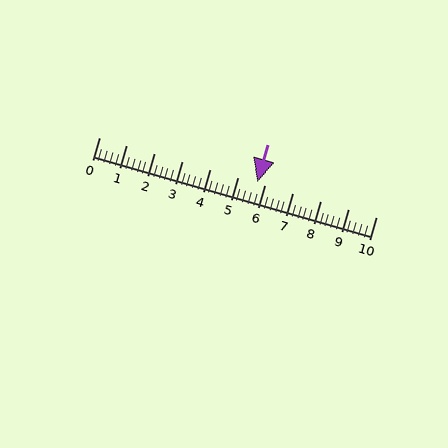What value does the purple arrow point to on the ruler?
The purple arrow points to approximately 5.7.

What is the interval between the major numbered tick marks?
The major tick marks are spaced 1 units apart.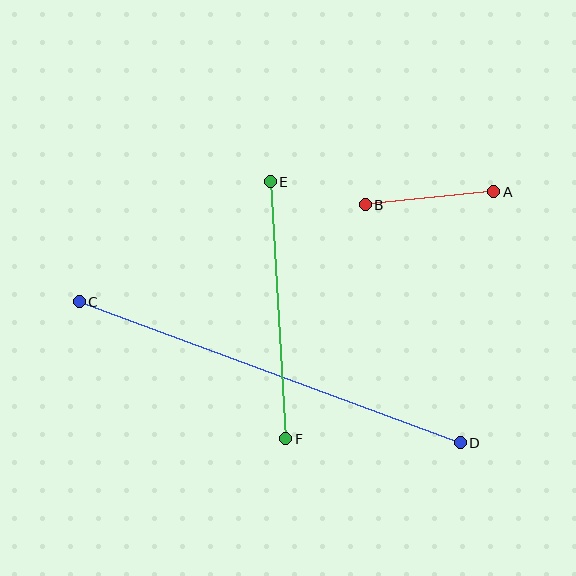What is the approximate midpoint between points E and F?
The midpoint is at approximately (278, 310) pixels.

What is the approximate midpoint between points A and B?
The midpoint is at approximately (429, 198) pixels.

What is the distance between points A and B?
The distance is approximately 129 pixels.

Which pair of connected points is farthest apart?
Points C and D are farthest apart.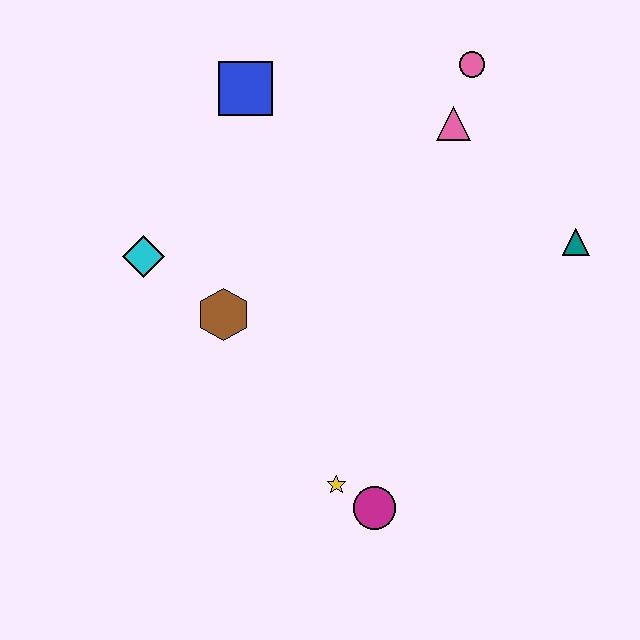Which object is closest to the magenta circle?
The yellow star is closest to the magenta circle.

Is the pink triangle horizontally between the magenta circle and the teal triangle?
Yes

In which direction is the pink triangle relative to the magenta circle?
The pink triangle is above the magenta circle.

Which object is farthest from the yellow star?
The pink circle is farthest from the yellow star.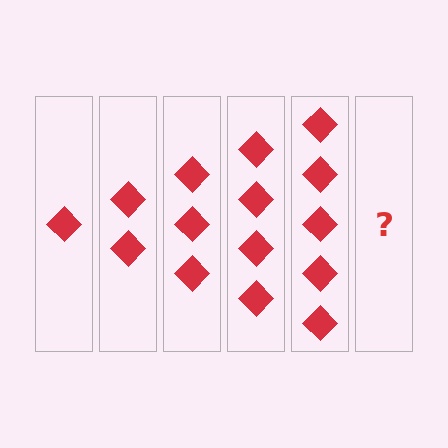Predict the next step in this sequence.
The next step is 6 diamonds.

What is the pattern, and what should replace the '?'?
The pattern is that each step adds one more diamond. The '?' should be 6 diamonds.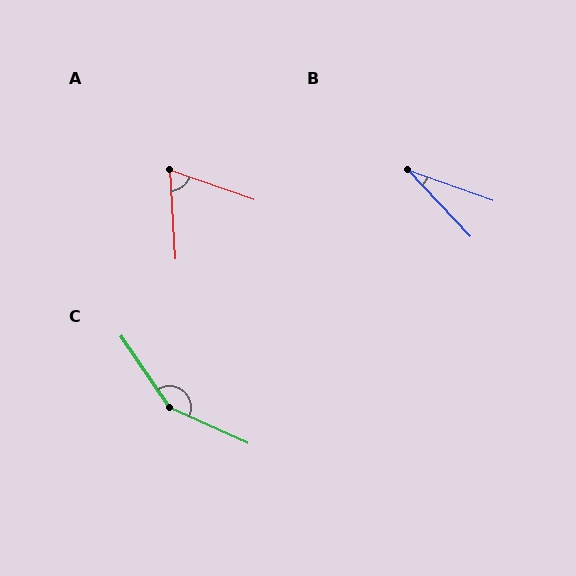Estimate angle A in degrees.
Approximately 68 degrees.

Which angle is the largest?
C, at approximately 149 degrees.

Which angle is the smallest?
B, at approximately 27 degrees.